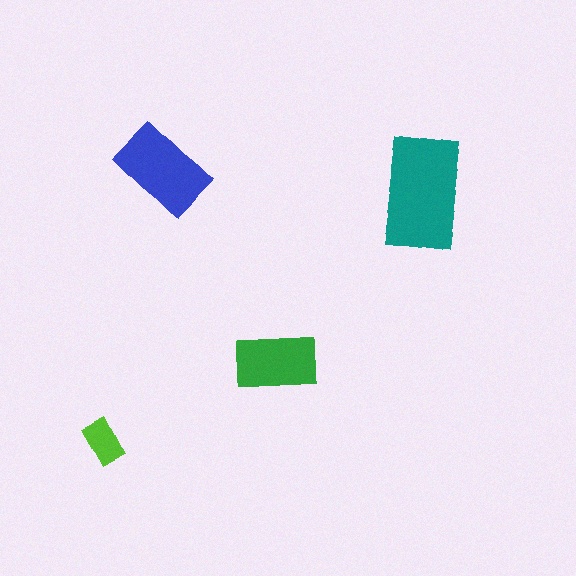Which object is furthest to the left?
The lime rectangle is leftmost.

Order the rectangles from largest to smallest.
the teal one, the blue one, the green one, the lime one.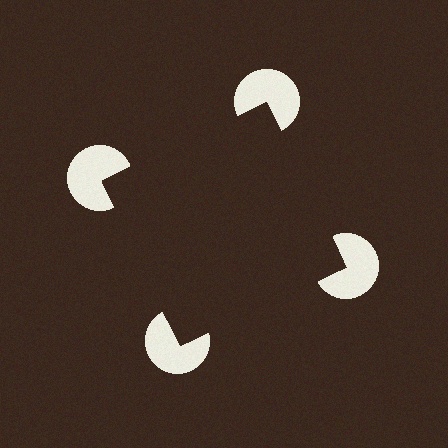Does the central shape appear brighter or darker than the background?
It typically appears slightly darker than the background, even though no actual brightness change is drawn.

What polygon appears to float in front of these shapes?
An illusory square — its edges are inferred from the aligned wedge cuts in the pac-man discs, not physically drawn.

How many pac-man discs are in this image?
There are 4 — one at each vertex of the illusory square.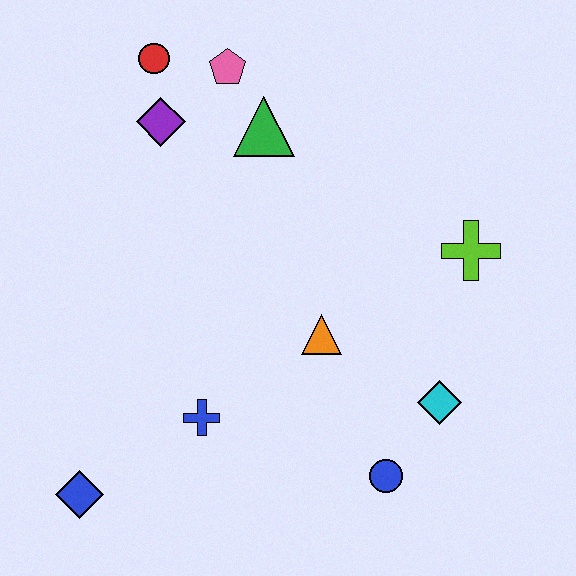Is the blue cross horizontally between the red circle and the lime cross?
Yes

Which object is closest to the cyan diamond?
The blue circle is closest to the cyan diamond.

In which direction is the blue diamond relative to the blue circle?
The blue diamond is to the left of the blue circle.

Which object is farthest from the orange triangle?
The red circle is farthest from the orange triangle.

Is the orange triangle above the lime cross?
No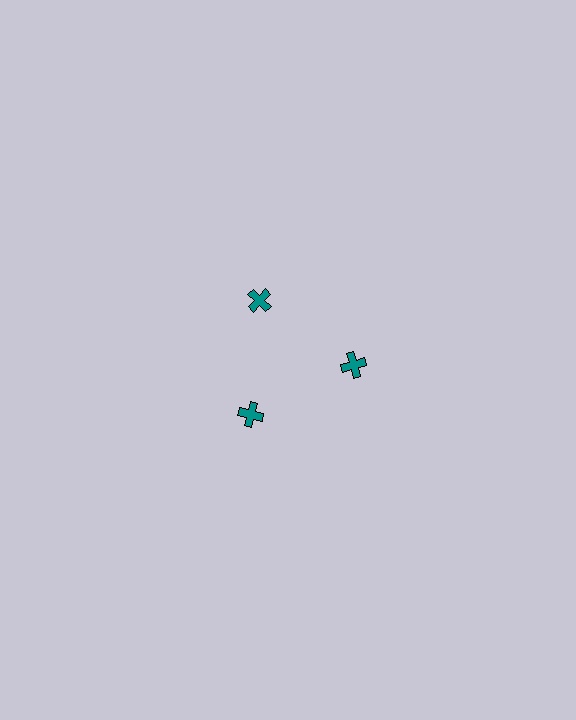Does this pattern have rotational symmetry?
Yes, this pattern has 3-fold rotational symmetry. It looks the same after rotating 120 degrees around the center.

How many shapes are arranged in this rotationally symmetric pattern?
There are 3 shapes, arranged in 3 groups of 1.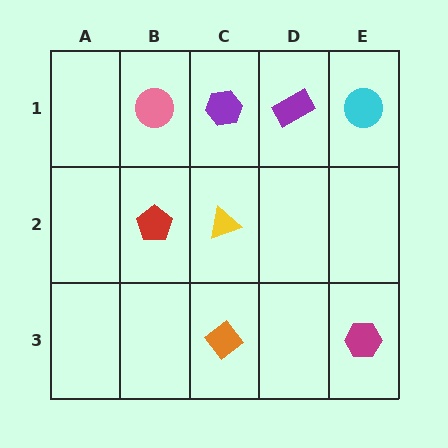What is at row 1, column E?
A cyan circle.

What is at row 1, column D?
A purple rectangle.